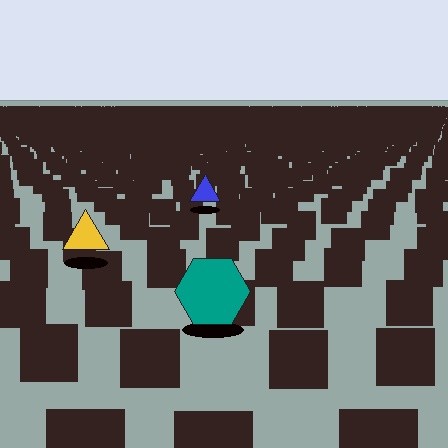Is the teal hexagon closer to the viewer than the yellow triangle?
Yes. The teal hexagon is closer — you can tell from the texture gradient: the ground texture is coarser near it.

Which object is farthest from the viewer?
The blue triangle is farthest from the viewer. It appears smaller and the ground texture around it is denser.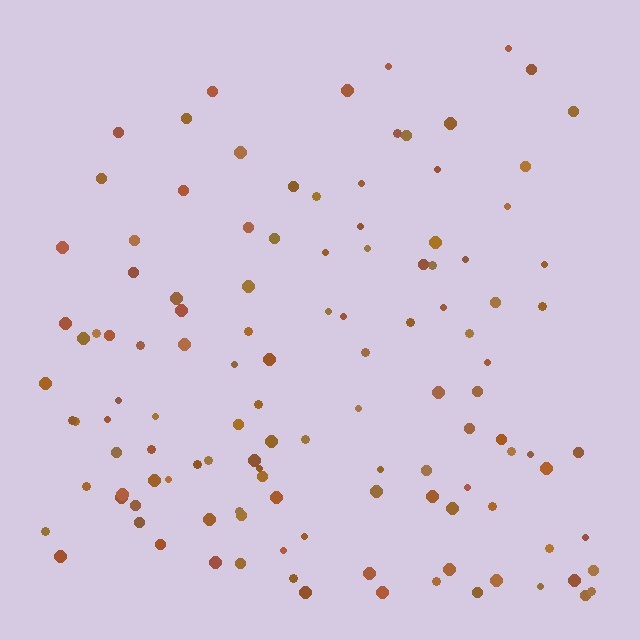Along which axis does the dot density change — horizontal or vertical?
Vertical.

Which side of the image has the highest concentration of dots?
The bottom.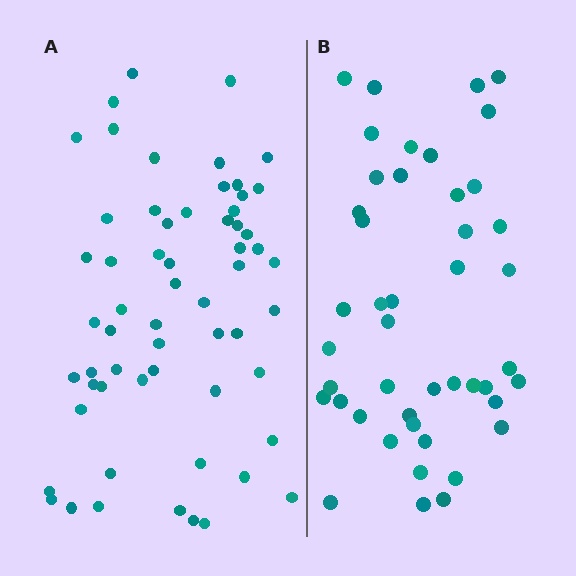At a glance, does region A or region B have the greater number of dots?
Region A (the left region) has more dots.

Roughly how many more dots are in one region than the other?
Region A has approximately 15 more dots than region B.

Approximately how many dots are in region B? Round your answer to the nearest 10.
About 40 dots. (The exact count is 45, which rounds to 40.)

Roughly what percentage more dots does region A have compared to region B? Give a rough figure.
About 35% more.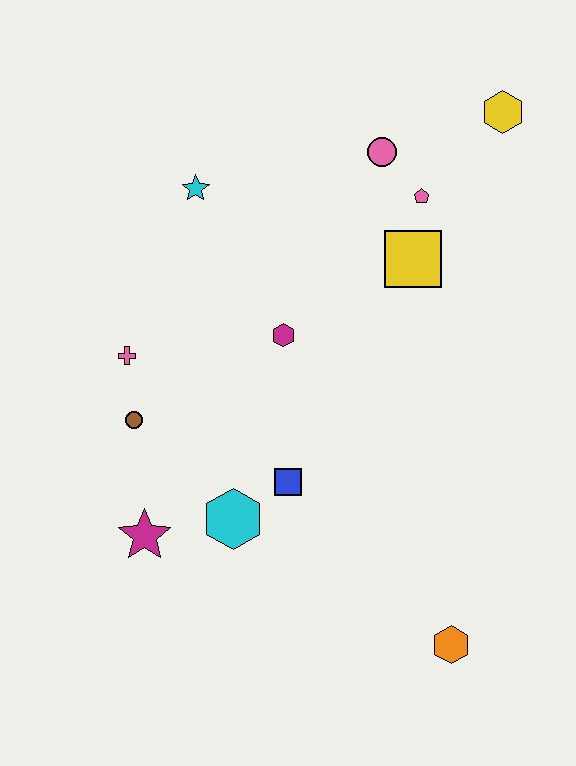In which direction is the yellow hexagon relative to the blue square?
The yellow hexagon is above the blue square.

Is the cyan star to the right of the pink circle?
No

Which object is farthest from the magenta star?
The yellow hexagon is farthest from the magenta star.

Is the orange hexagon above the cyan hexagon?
No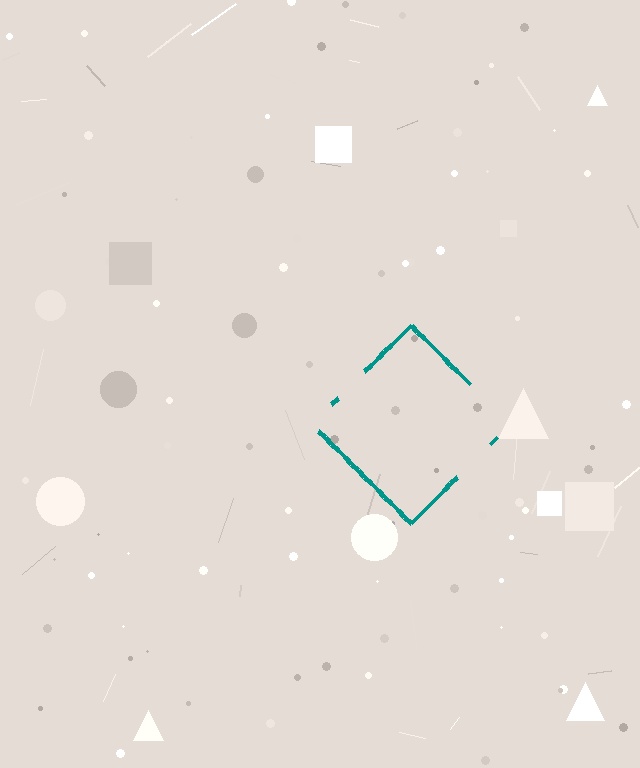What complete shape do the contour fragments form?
The contour fragments form a diamond.